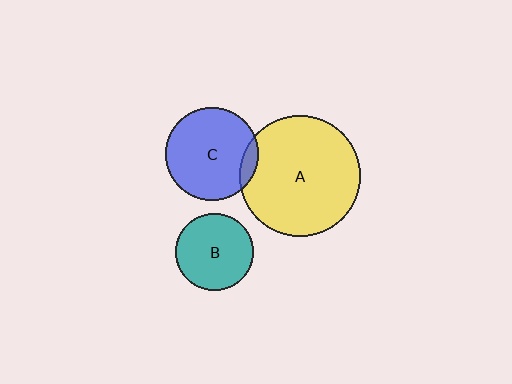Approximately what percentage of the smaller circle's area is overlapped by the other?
Approximately 10%.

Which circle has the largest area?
Circle A (yellow).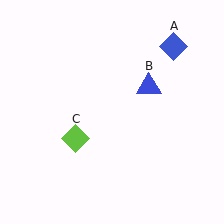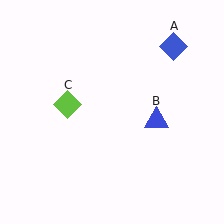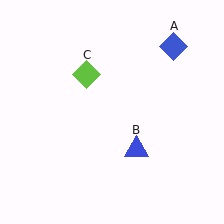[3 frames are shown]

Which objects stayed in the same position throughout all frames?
Blue diamond (object A) remained stationary.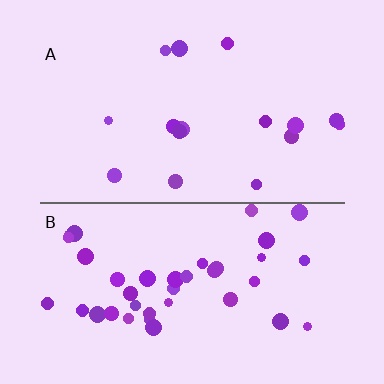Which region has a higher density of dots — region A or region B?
B (the bottom).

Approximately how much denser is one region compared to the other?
Approximately 2.5× — region B over region A.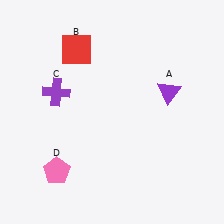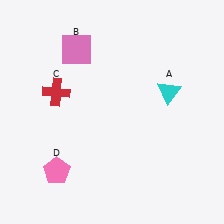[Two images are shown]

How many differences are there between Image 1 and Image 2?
There are 3 differences between the two images.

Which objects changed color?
A changed from purple to cyan. B changed from red to pink. C changed from purple to red.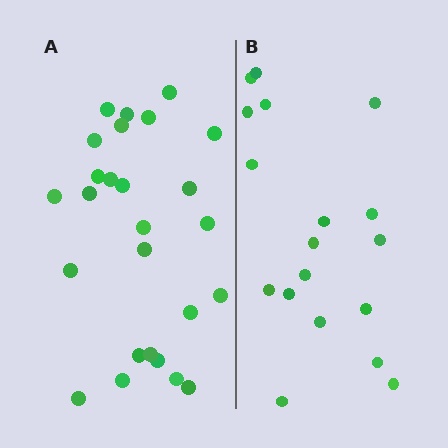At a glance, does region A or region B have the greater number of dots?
Region A (the left region) has more dots.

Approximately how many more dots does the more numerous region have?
Region A has roughly 8 or so more dots than region B.